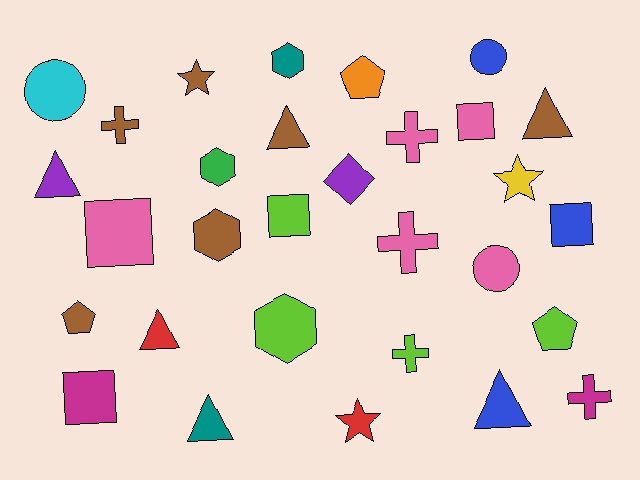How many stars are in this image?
There are 3 stars.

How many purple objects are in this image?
There are 2 purple objects.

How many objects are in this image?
There are 30 objects.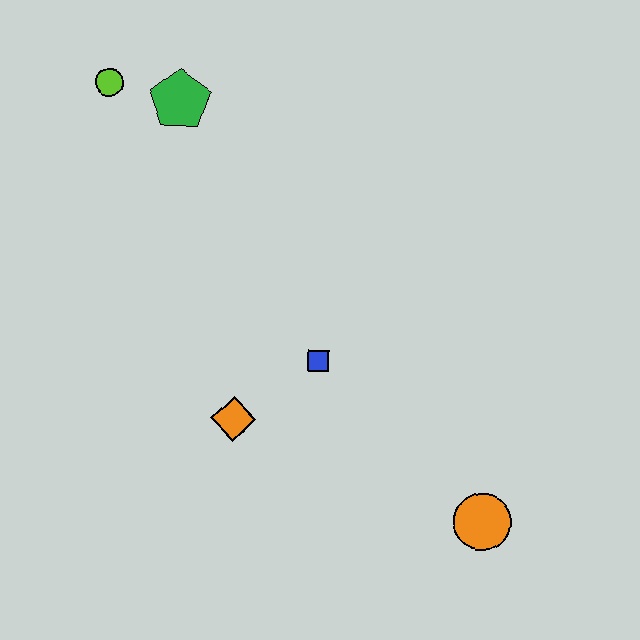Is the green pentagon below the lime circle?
Yes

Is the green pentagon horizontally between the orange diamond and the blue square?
No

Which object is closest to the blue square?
The orange diamond is closest to the blue square.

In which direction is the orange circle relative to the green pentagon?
The orange circle is below the green pentagon.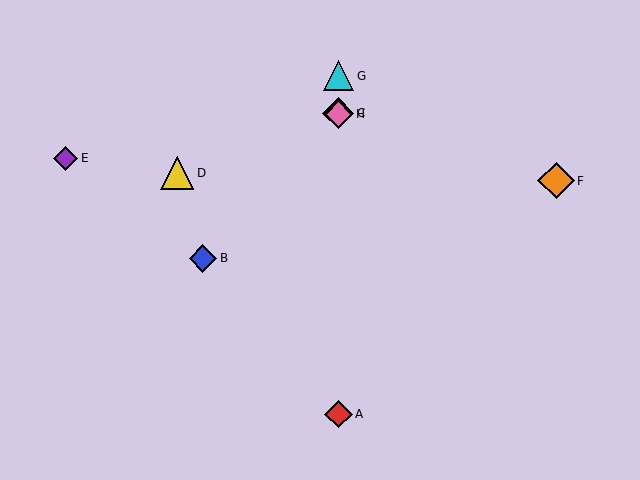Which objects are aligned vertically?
Objects A, C, G, H are aligned vertically.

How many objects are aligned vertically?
4 objects (A, C, G, H) are aligned vertically.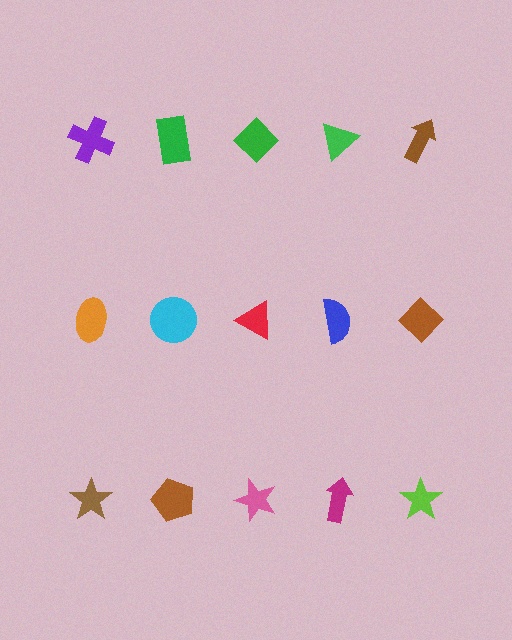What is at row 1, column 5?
A brown arrow.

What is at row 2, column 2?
A cyan circle.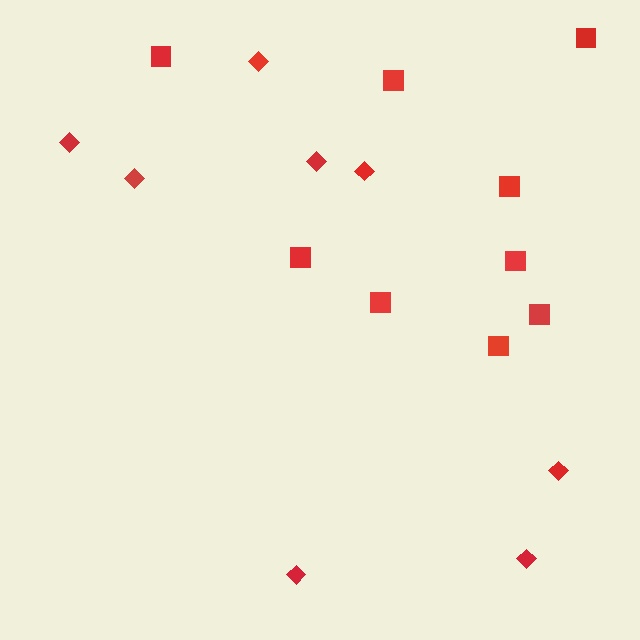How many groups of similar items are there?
There are 2 groups: one group of diamonds (8) and one group of squares (9).